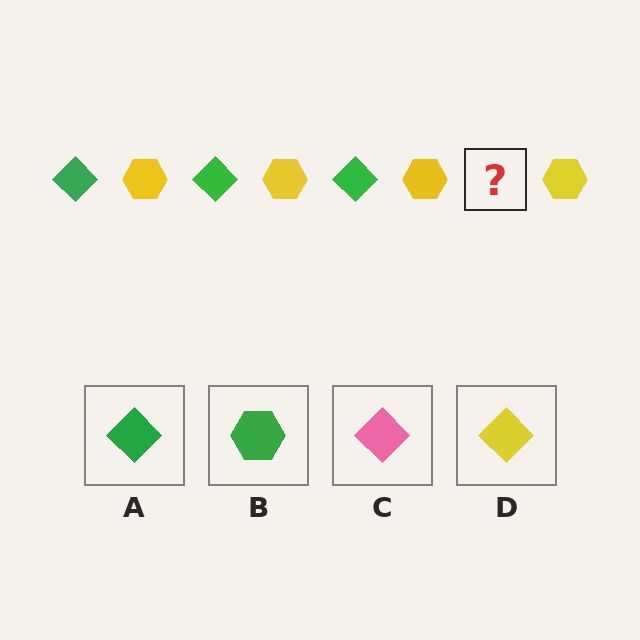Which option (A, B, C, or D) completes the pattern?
A.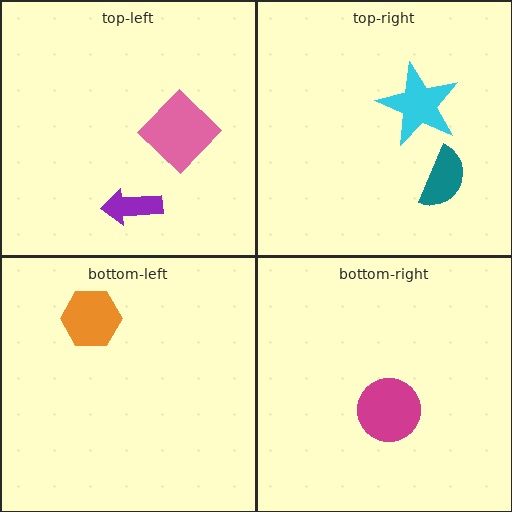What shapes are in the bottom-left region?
The orange hexagon.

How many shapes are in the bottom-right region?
1.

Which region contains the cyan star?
The top-right region.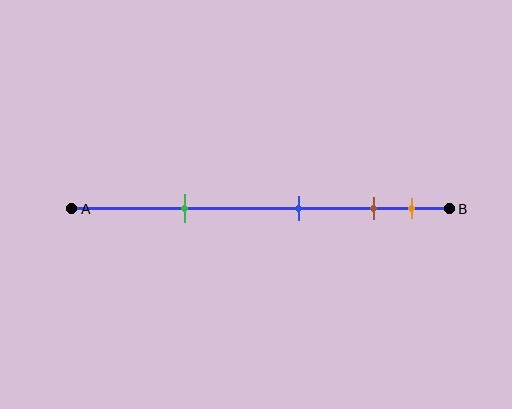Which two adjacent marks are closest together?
The brown and orange marks are the closest adjacent pair.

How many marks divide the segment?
There are 4 marks dividing the segment.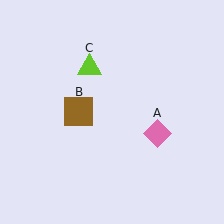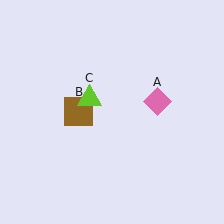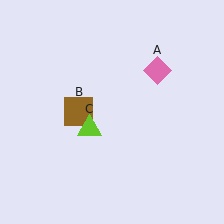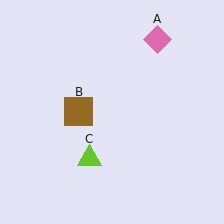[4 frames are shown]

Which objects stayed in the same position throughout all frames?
Brown square (object B) remained stationary.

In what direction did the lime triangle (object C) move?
The lime triangle (object C) moved down.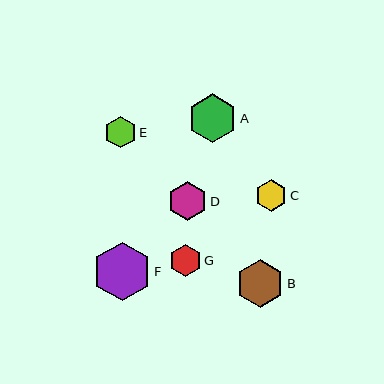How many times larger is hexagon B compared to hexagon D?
Hexagon B is approximately 1.2 times the size of hexagon D.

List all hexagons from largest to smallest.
From largest to smallest: F, A, B, D, C, G, E.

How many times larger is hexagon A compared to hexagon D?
Hexagon A is approximately 1.2 times the size of hexagon D.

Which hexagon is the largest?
Hexagon F is the largest with a size of approximately 58 pixels.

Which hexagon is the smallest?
Hexagon E is the smallest with a size of approximately 31 pixels.